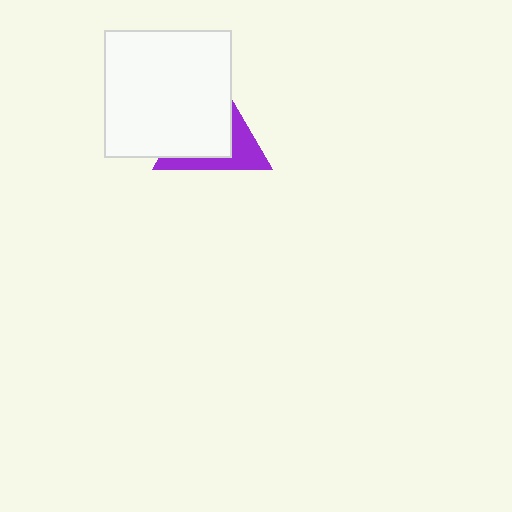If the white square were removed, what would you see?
You would see the complete purple triangle.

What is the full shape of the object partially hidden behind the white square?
The partially hidden object is a purple triangle.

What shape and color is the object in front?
The object in front is a white square.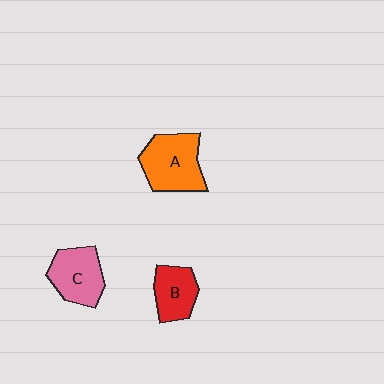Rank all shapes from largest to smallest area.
From largest to smallest: A (orange), C (pink), B (red).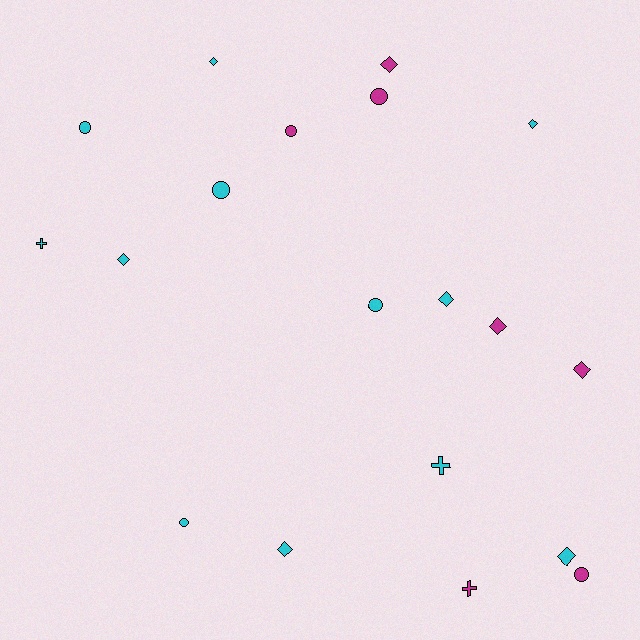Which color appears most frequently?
Cyan, with 12 objects.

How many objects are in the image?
There are 19 objects.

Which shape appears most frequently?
Diamond, with 9 objects.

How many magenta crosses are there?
There is 1 magenta cross.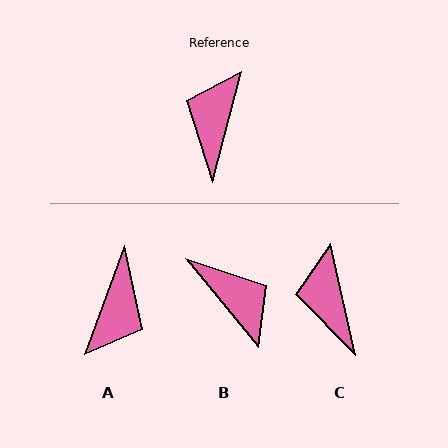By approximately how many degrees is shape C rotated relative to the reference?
Approximately 27 degrees counter-clockwise.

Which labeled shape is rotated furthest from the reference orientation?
A, about 174 degrees away.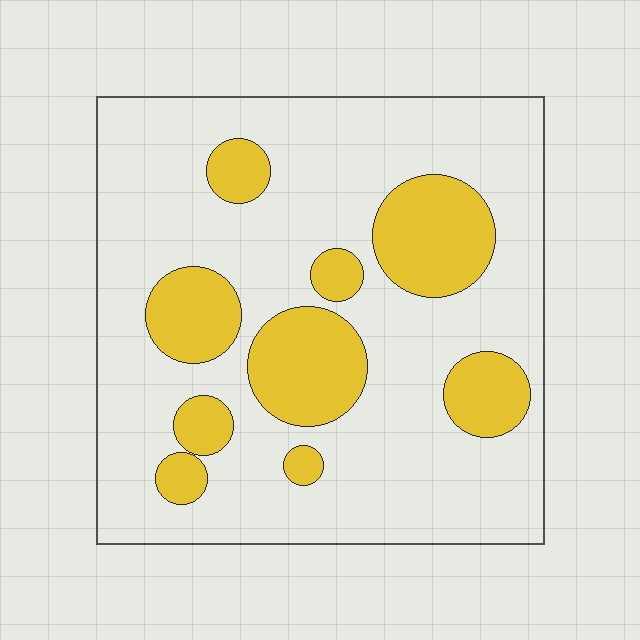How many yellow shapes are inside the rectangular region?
9.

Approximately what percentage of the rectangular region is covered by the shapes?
Approximately 25%.